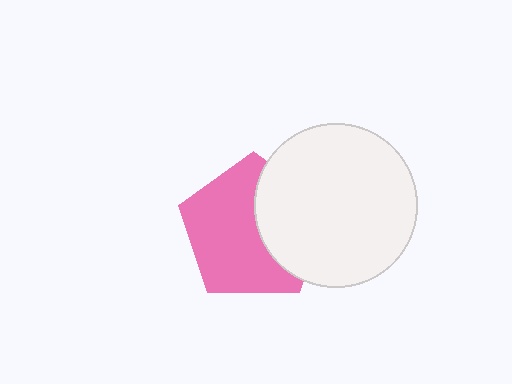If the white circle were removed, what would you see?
You would see the complete pink pentagon.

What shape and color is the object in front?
The object in front is a white circle.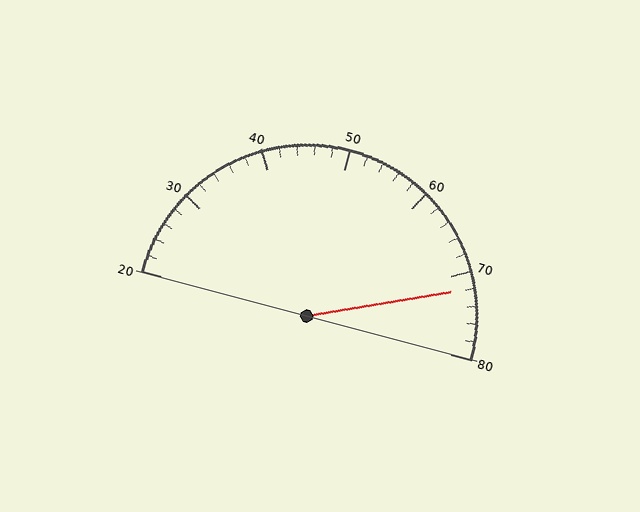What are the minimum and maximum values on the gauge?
The gauge ranges from 20 to 80.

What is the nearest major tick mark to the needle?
The nearest major tick mark is 70.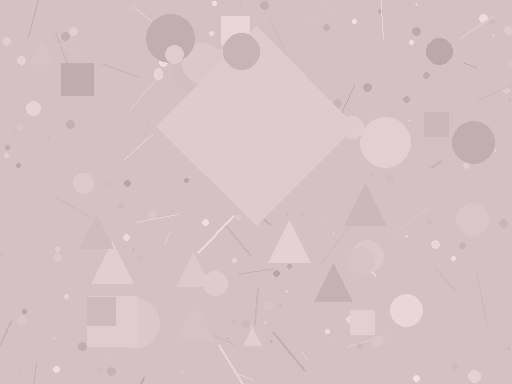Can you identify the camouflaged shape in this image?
The camouflaged shape is a diamond.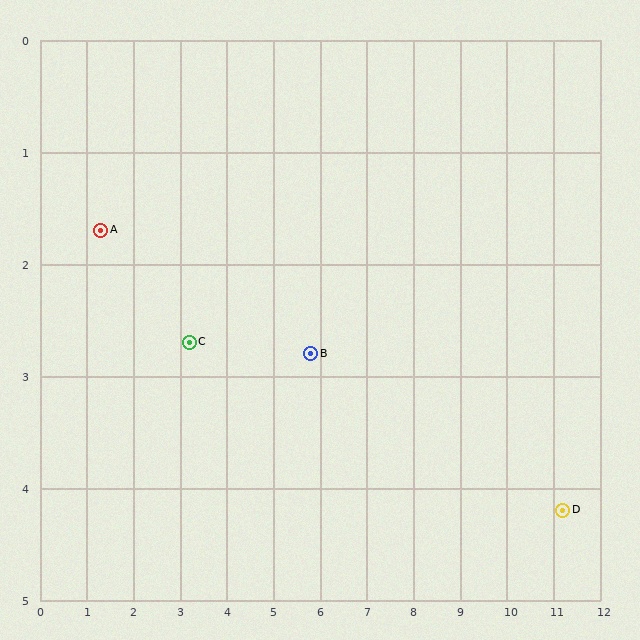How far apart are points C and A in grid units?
Points C and A are about 2.1 grid units apart.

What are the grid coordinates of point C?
Point C is at approximately (3.2, 2.7).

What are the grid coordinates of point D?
Point D is at approximately (11.2, 4.2).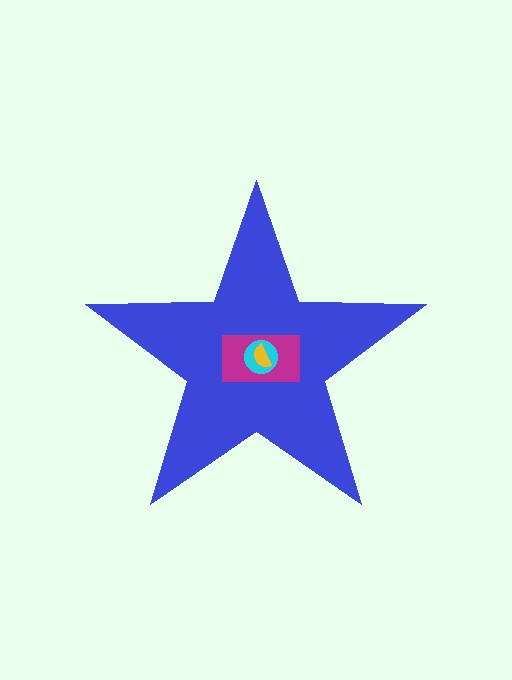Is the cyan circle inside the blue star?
Yes.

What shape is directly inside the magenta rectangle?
The cyan circle.